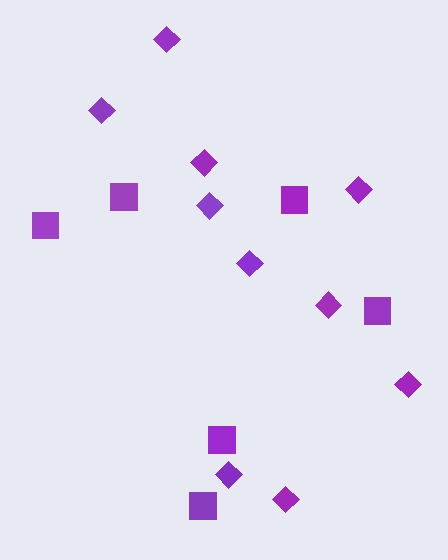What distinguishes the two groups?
There are 2 groups: one group of squares (6) and one group of diamonds (10).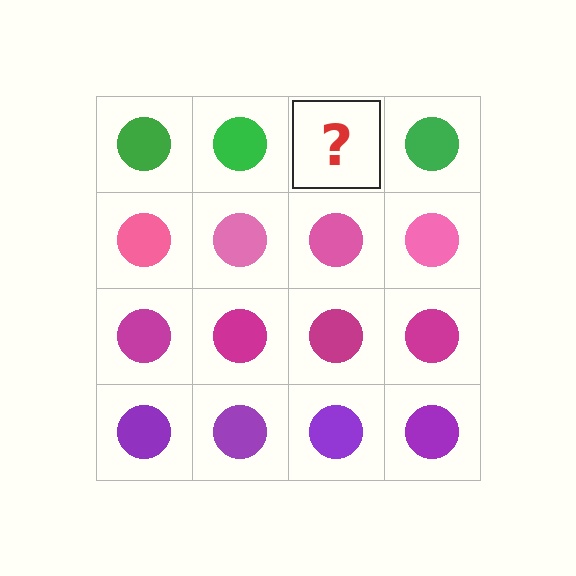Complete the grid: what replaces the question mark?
The question mark should be replaced with a green circle.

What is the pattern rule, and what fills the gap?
The rule is that each row has a consistent color. The gap should be filled with a green circle.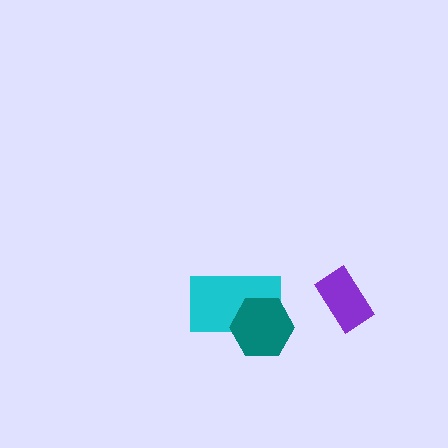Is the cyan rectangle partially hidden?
Yes, it is partially covered by another shape.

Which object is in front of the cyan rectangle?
The teal hexagon is in front of the cyan rectangle.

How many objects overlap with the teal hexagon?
1 object overlaps with the teal hexagon.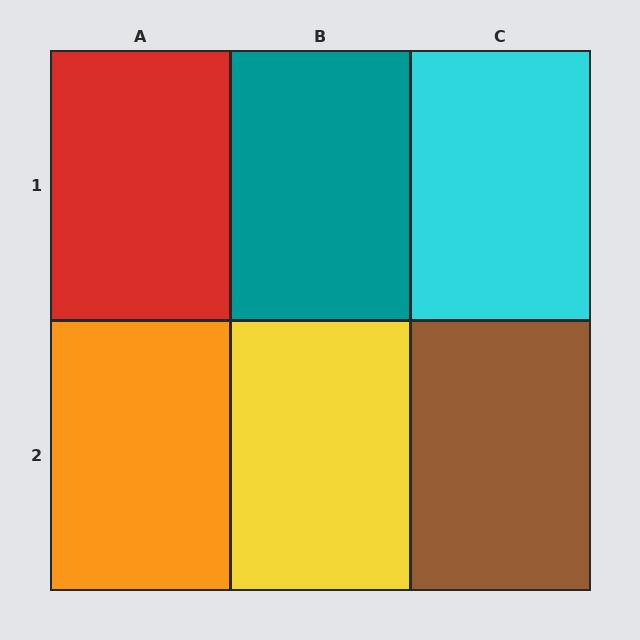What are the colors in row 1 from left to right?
Red, teal, cyan.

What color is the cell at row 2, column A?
Orange.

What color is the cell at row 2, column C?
Brown.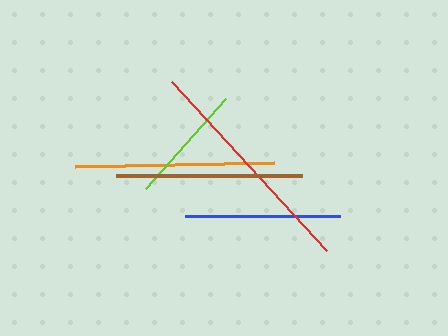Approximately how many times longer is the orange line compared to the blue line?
The orange line is approximately 1.3 times the length of the blue line.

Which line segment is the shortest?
The lime line is the shortest at approximately 121 pixels.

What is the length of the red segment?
The red segment is approximately 230 pixels long.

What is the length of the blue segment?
The blue segment is approximately 154 pixels long.